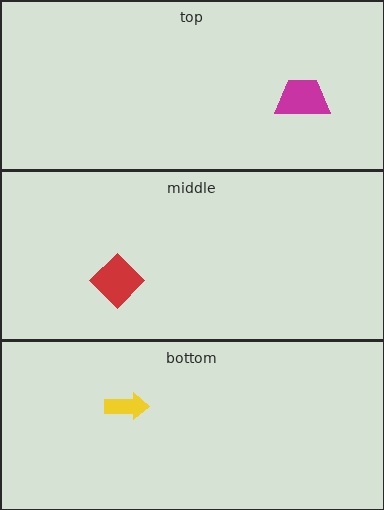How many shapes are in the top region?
1.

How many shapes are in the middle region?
1.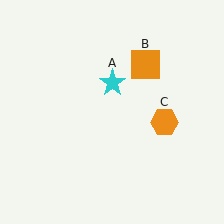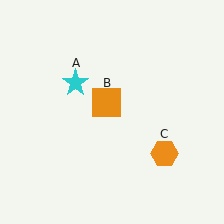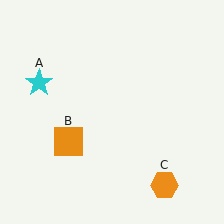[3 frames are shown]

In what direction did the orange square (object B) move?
The orange square (object B) moved down and to the left.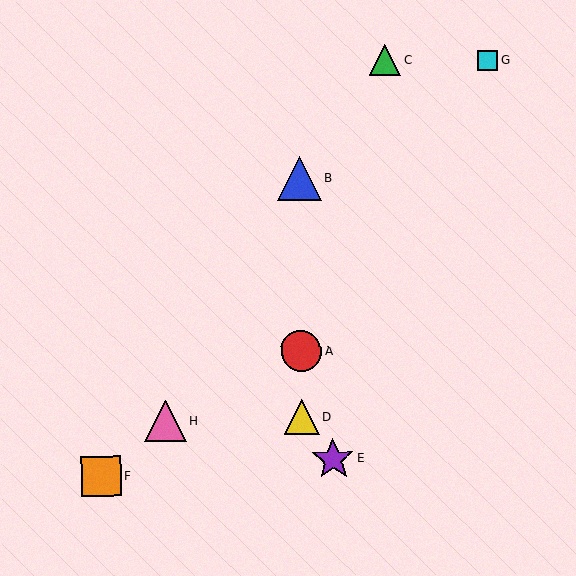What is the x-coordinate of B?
Object B is at x≈300.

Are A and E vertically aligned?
No, A is at x≈301 and E is at x≈333.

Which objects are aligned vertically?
Objects A, B, D are aligned vertically.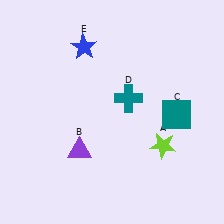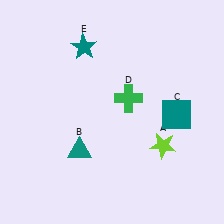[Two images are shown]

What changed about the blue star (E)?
In Image 1, E is blue. In Image 2, it changed to teal.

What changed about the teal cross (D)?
In Image 1, D is teal. In Image 2, it changed to green.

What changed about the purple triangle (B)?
In Image 1, B is purple. In Image 2, it changed to teal.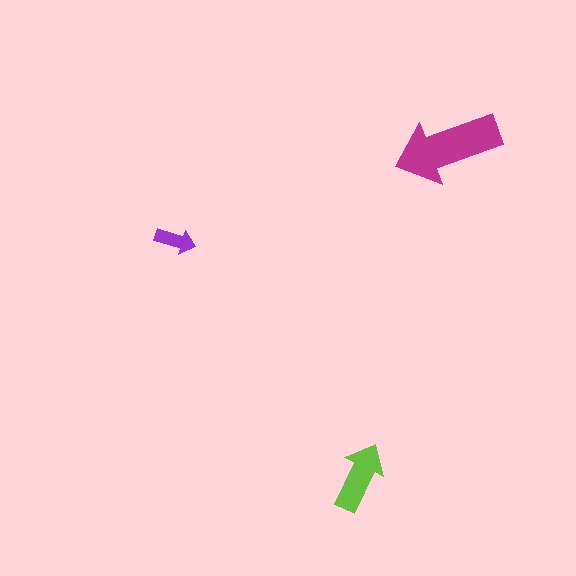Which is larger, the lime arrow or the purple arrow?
The lime one.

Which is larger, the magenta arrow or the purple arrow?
The magenta one.